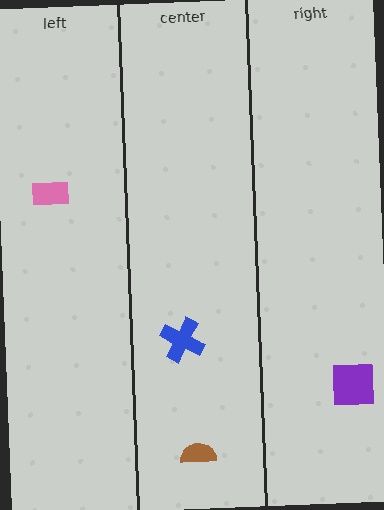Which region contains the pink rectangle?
The left region.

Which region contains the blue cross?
The center region.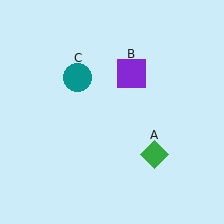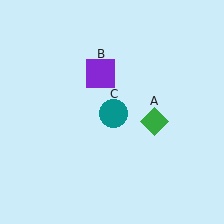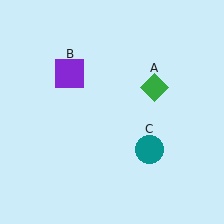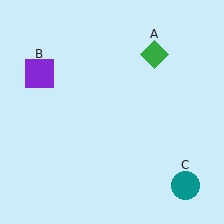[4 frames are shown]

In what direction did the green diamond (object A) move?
The green diamond (object A) moved up.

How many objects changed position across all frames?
3 objects changed position: green diamond (object A), purple square (object B), teal circle (object C).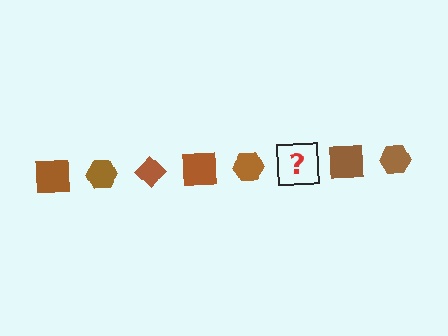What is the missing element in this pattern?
The missing element is a brown diamond.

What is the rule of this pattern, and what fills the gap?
The rule is that the pattern cycles through square, hexagon, diamond shapes in brown. The gap should be filled with a brown diamond.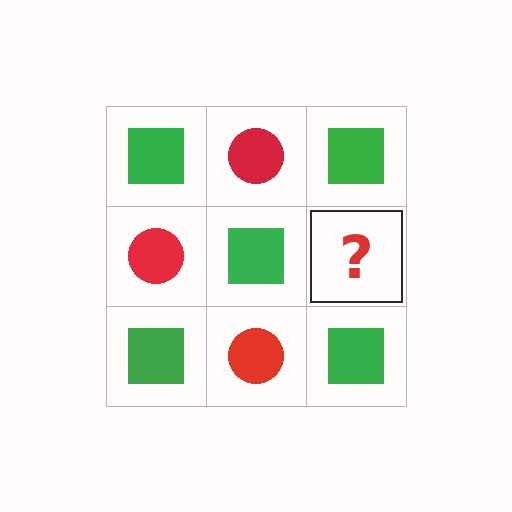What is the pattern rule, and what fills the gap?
The rule is that it alternates green square and red circle in a checkerboard pattern. The gap should be filled with a red circle.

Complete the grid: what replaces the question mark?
The question mark should be replaced with a red circle.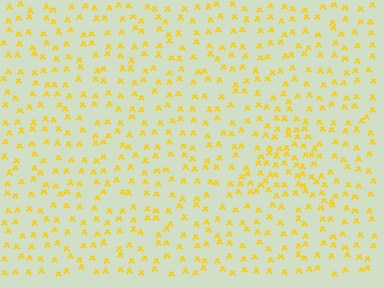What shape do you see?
I see a triangle.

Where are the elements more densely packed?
The elements are more densely packed inside the triangle boundary.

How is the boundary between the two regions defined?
The boundary is defined by a change in element density (approximately 1.8x ratio). All elements are the same color, size, and shape.